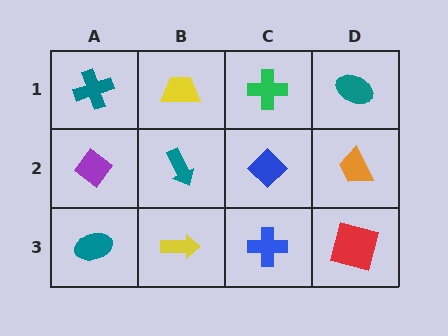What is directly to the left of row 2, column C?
A teal arrow.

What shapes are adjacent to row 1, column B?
A teal arrow (row 2, column B), a teal cross (row 1, column A), a green cross (row 1, column C).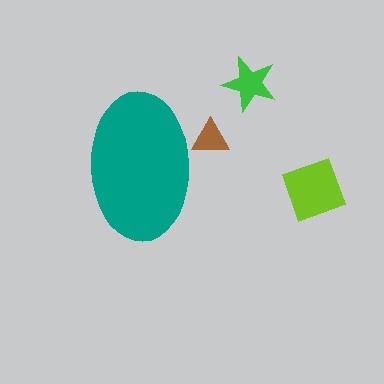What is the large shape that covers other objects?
A teal ellipse.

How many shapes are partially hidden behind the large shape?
1 shape is partially hidden.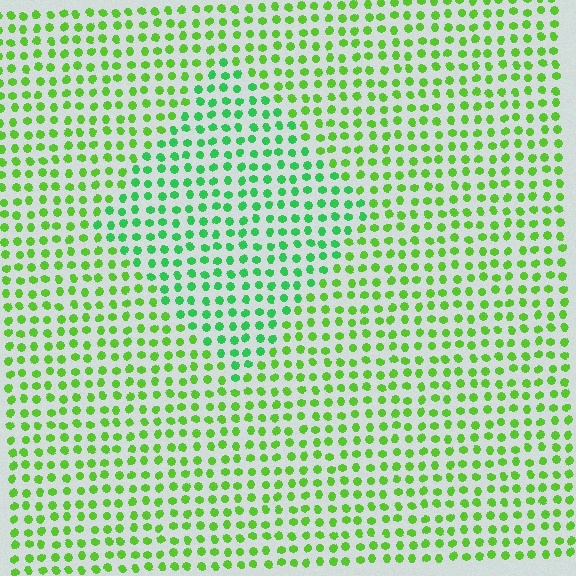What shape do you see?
I see a diamond.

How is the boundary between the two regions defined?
The boundary is defined purely by a slight shift in hue (about 31 degrees). Spacing, size, and orientation are identical on both sides.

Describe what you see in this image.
The image is filled with small lime elements in a uniform arrangement. A diamond-shaped region is visible where the elements are tinted to a slightly different hue, forming a subtle color boundary.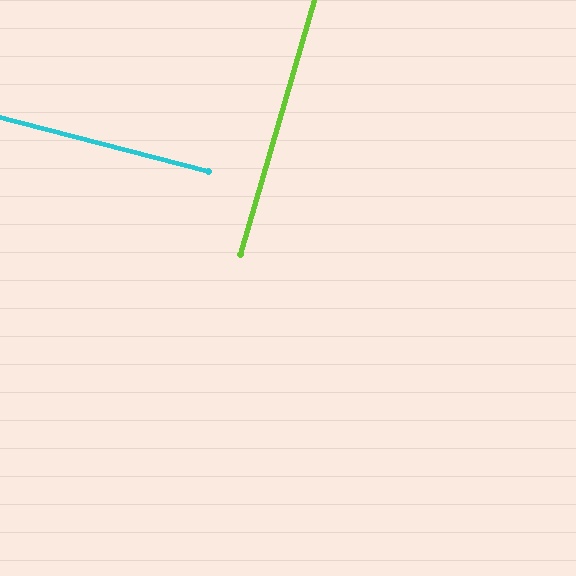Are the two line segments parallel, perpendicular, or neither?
Perpendicular — they meet at approximately 88°.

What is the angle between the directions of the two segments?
Approximately 88 degrees.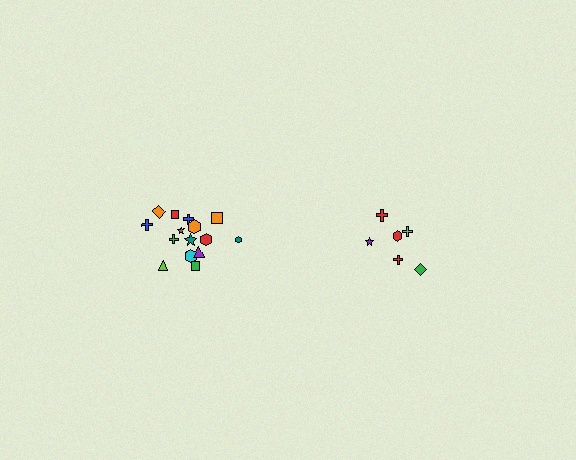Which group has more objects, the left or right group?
The left group.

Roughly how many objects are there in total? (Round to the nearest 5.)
Roughly 20 objects in total.